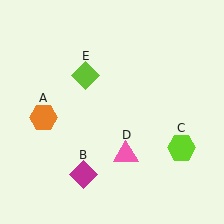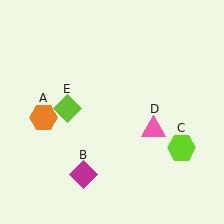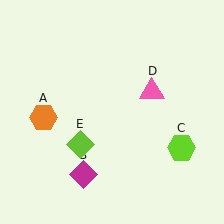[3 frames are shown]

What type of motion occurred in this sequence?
The pink triangle (object D), lime diamond (object E) rotated counterclockwise around the center of the scene.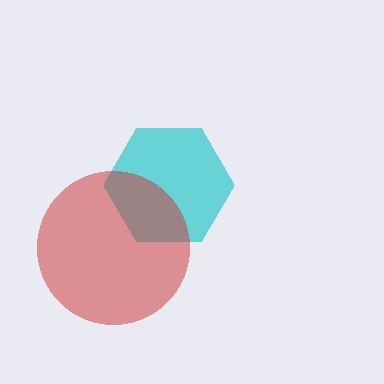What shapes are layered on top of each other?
The layered shapes are: a cyan hexagon, a red circle.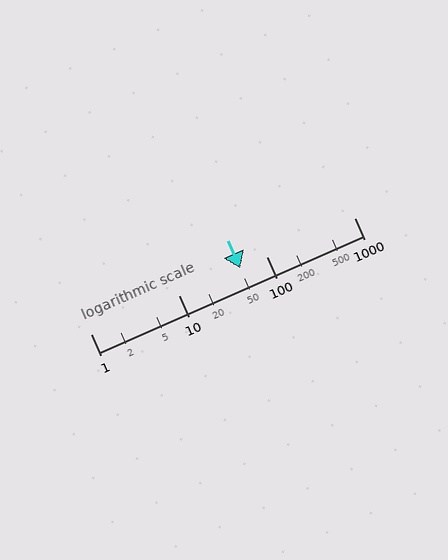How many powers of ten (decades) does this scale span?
The scale spans 3 decades, from 1 to 1000.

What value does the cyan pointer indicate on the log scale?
The pointer indicates approximately 50.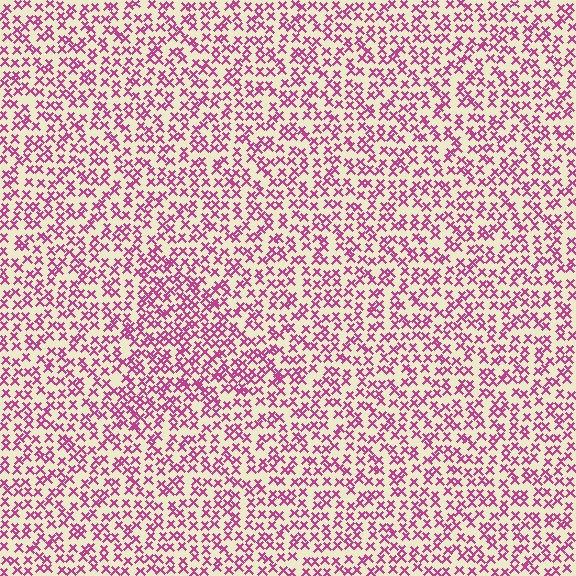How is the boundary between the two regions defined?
The boundary is defined by a change in element density (approximately 1.5x ratio). All elements are the same color, size, and shape.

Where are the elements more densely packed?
The elements are more densely packed inside the triangle boundary.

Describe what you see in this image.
The image contains small magenta elements arranged at two different densities. A triangle-shaped region is visible where the elements are more densely packed than the surrounding area.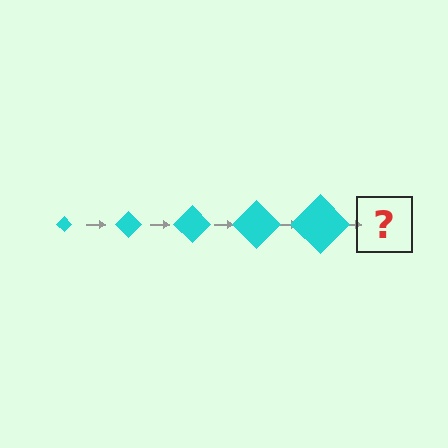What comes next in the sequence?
The next element should be a cyan diamond, larger than the previous one.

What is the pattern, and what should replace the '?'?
The pattern is that the diamond gets progressively larger each step. The '?' should be a cyan diamond, larger than the previous one.